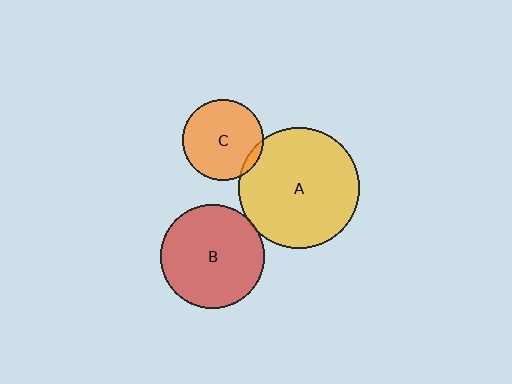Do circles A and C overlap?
Yes.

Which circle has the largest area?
Circle A (yellow).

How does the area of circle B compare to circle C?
Approximately 1.6 times.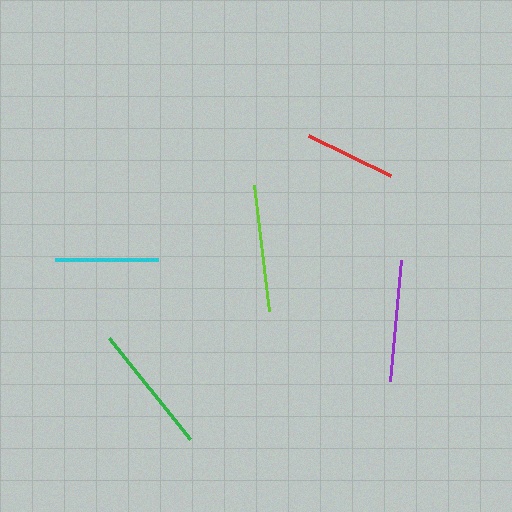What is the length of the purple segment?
The purple segment is approximately 122 pixels long.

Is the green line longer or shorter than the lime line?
The green line is longer than the lime line.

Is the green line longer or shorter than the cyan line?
The green line is longer than the cyan line.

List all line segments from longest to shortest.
From longest to shortest: green, lime, purple, cyan, red.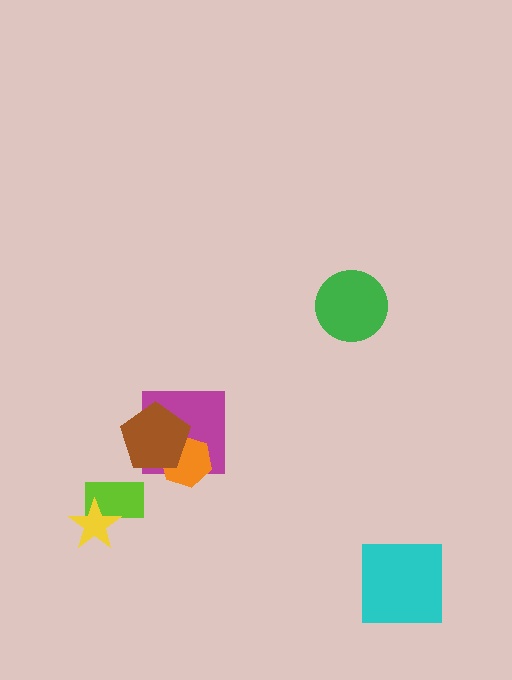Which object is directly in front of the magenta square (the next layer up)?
The orange hexagon is directly in front of the magenta square.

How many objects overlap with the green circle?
0 objects overlap with the green circle.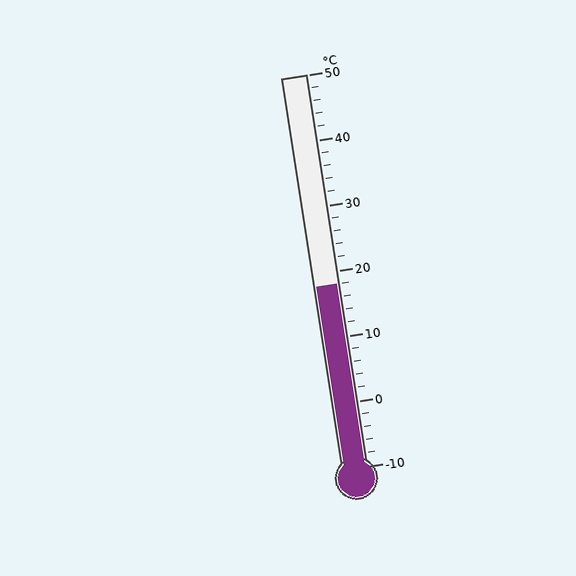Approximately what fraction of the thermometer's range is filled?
The thermometer is filled to approximately 45% of its range.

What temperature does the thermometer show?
The thermometer shows approximately 18°C.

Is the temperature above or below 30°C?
The temperature is below 30°C.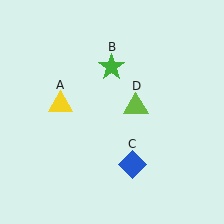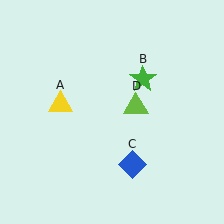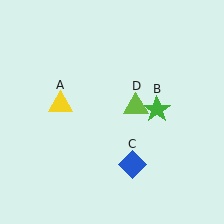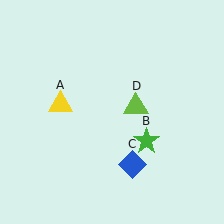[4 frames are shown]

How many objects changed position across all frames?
1 object changed position: green star (object B).